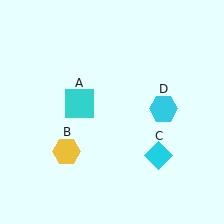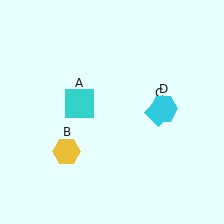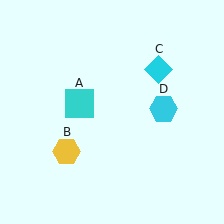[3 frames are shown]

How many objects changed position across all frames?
1 object changed position: cyan diamond (object C).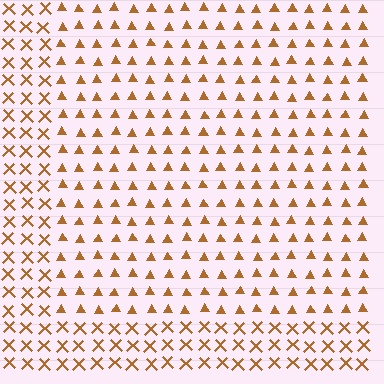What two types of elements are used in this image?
The image uses triangles inside the rectangle region and X marks outside it.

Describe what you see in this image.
The image is filled with small brown elements arranged in a uniform grid. A rectangle-shaped region contains triangles, while the surrounding area contains X marks. The boundary is defined purely by the change in element shape.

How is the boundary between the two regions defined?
The boundary is defined by a change in element shape: triangles inside vs. X marks outside. All elements share the same color and spacing.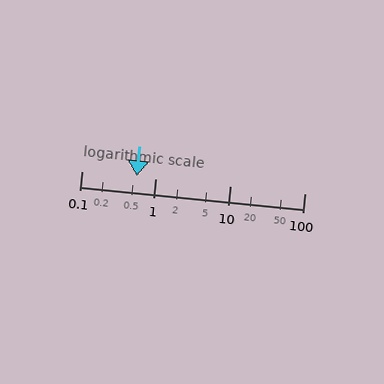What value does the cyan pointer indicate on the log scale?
The pointer indicates approximately 0.56.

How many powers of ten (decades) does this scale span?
The scale spans 3 decades, from 0.1 to 100.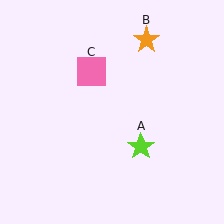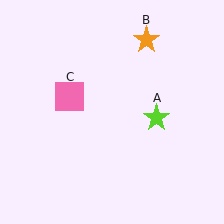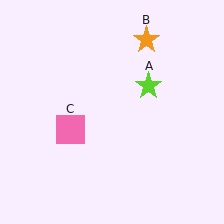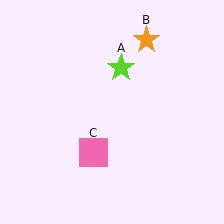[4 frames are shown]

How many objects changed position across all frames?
2 objects changed position: lime star (object A), pink square (object C).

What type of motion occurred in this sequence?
The lime star (object A), pink square (object C) rotated counterclockwise around the center of the scene.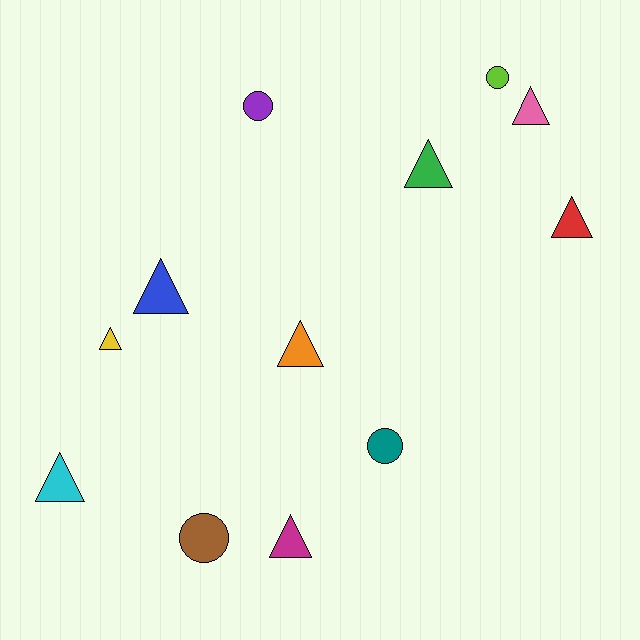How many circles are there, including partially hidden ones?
There are 4 circles.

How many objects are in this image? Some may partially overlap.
There are 12 objects.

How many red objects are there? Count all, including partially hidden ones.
There is 1 red object.